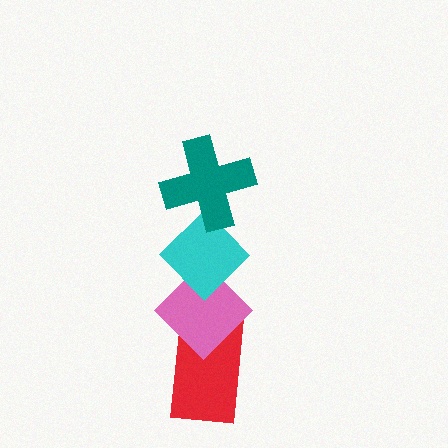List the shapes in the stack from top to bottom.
From top to bottom: the teal cross, the cyan diamond, the pink diamond, the red rectangle.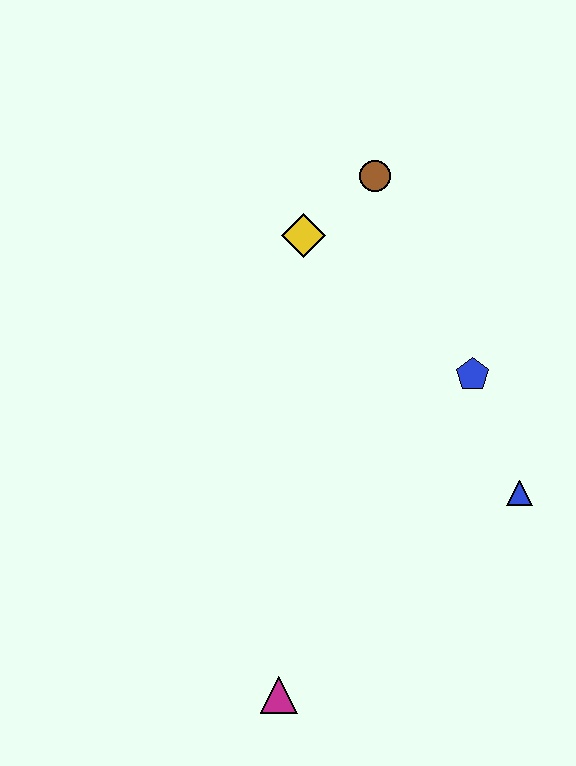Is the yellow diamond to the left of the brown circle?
Yes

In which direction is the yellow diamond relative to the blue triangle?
The yellow diamond is above the blue triangle.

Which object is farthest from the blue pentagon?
The magenta triangle is farthest from the blue pentagon.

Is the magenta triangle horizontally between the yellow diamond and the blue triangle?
No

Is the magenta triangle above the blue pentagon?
No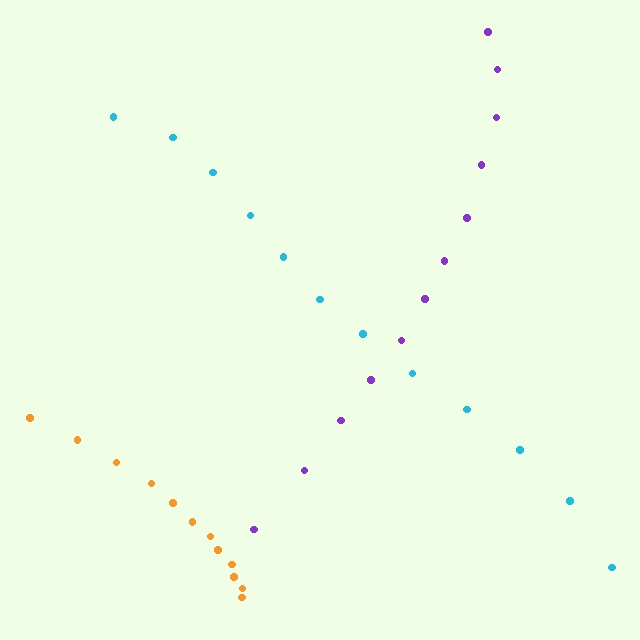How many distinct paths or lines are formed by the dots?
There are 3 distinct paths.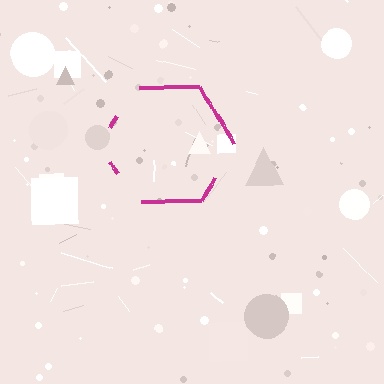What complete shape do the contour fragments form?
The contour fragments form a hexagon.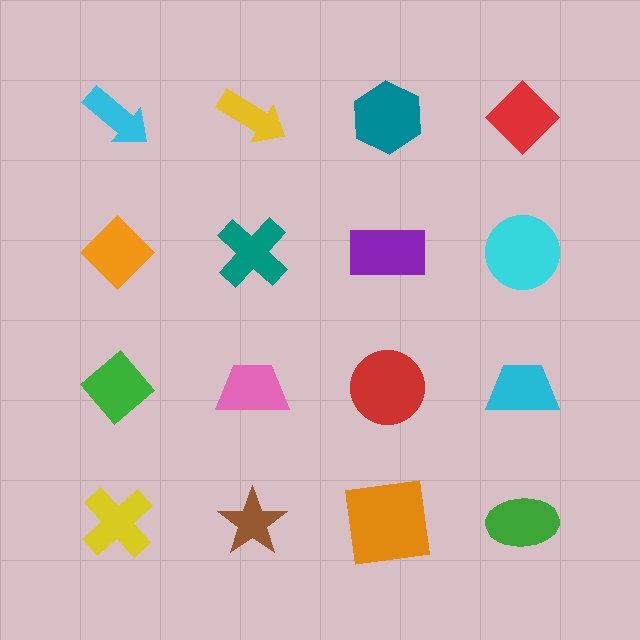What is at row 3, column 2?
A pink trapezoid.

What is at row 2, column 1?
An orange diamond.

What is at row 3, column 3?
A red circle.